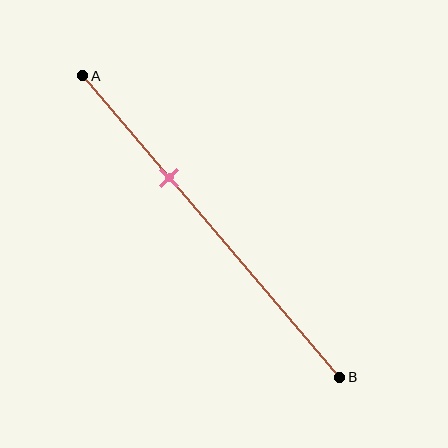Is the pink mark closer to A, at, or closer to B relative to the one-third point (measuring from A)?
The pink mark is approximately at the one-third point of segment AB.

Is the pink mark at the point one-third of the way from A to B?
Yes, the mark is approximately at the one-third point.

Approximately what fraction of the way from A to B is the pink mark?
The pink mark is approximately 35% of the way from A to B.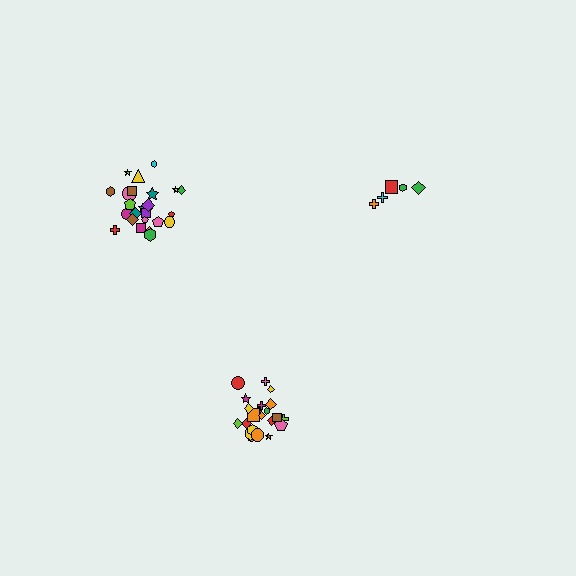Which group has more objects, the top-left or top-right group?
The top-left group.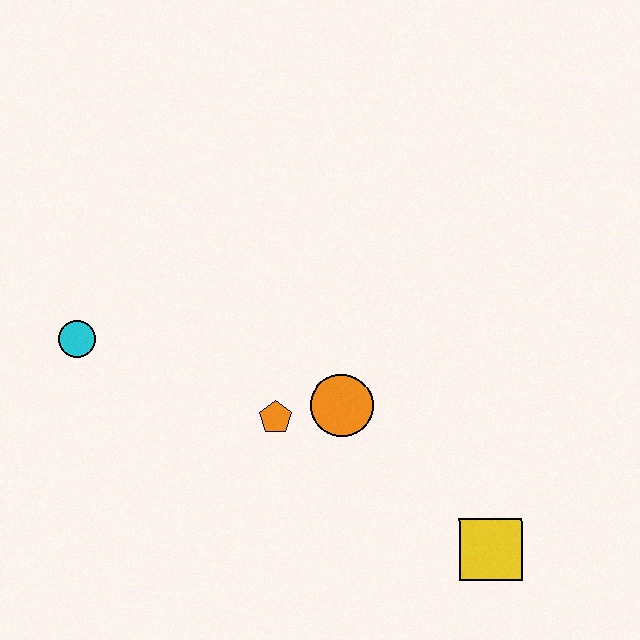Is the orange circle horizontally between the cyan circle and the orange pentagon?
No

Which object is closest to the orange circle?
The orange pentagon is closest to the orange circle.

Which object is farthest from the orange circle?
The cyan circle is farthest from the orange circle.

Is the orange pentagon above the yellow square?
Yes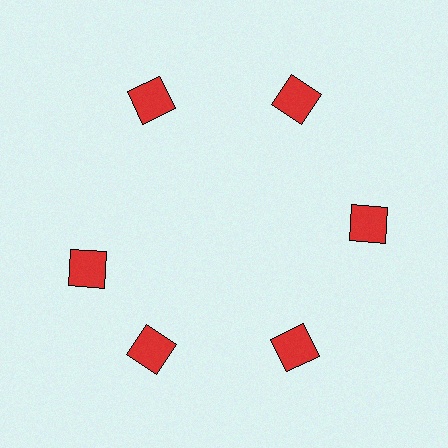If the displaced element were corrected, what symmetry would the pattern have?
It would have 6-fold rotational symmetry — the pattern would map onto itself every 60 degrees.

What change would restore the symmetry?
The symmetry would be restored by rotating it back into even spacing with its neighbors so that all 6 squares sit at equal angles and equal distance from the center.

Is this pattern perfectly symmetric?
No. The 6 red squares are arranged in a ring, but one element near the 9 o'clock position is rotated out of alignment along the ring, breaking the 6-fold rotational symmetry.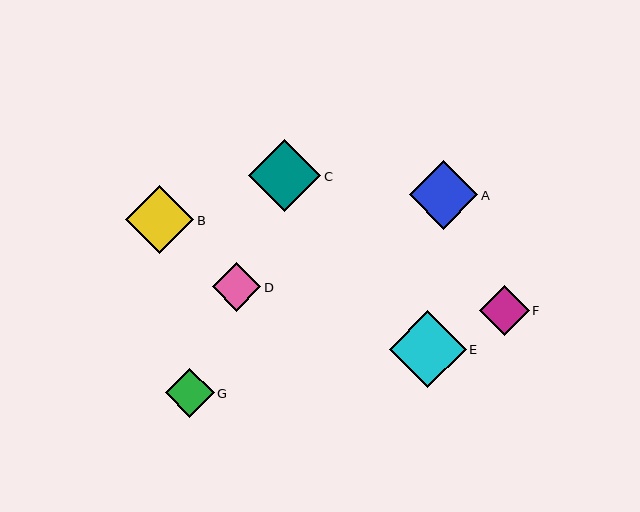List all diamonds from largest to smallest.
From largest to smallest: E, C, A, B, F, G, D.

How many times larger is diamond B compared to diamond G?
Diamond B is approximately 1.4 times the size of diamond G.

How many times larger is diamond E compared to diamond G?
Diamond E is approximately 1.6 times the size of diamond G.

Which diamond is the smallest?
Diamond D is the smallest with a size of approximately 49 pixels.